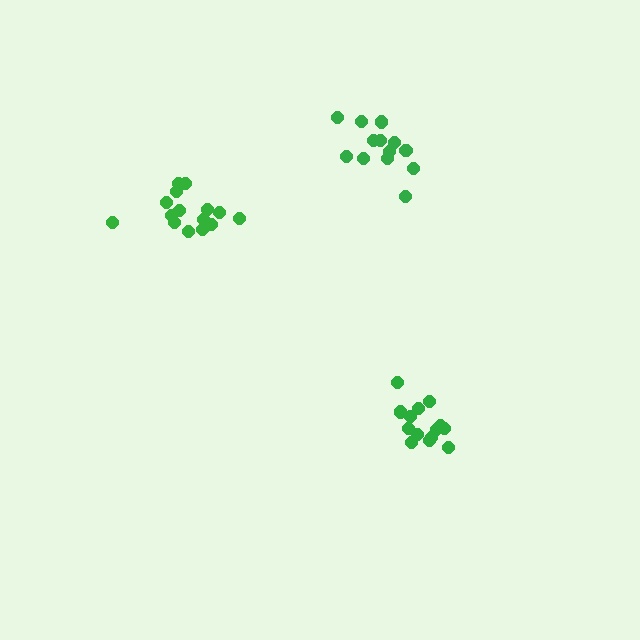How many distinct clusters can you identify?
There are 3 distinct clusters.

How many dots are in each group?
Group 1: 13 dots, Group 2: 15 dots, Group 3: 14 dots (42 total).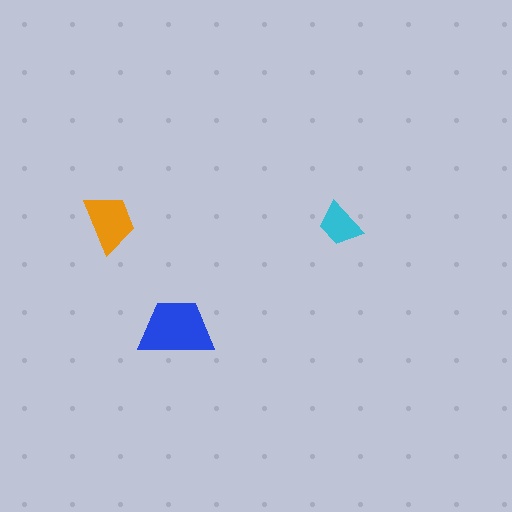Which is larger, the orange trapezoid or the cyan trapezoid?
The orange one.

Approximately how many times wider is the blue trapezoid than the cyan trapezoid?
About 1.5 times wider.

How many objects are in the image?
There are 3 objects in the image.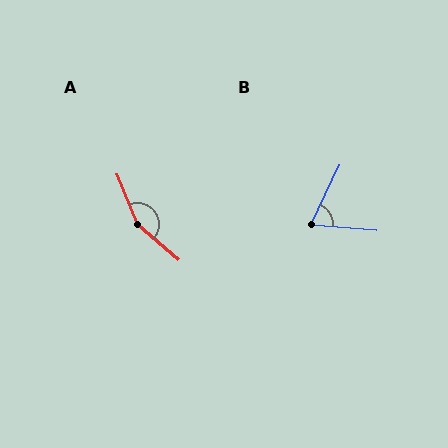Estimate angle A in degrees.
Approximately 153 degrees.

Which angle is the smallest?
B, at approximately 69 degrees.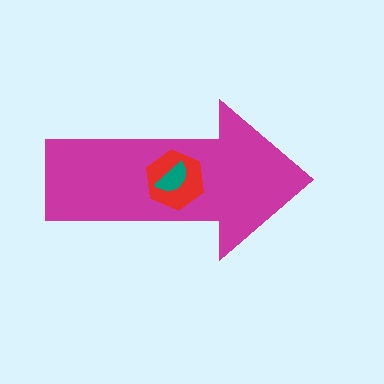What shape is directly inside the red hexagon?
The teal semicircle.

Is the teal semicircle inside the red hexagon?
Yes.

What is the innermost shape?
The teal semicircle.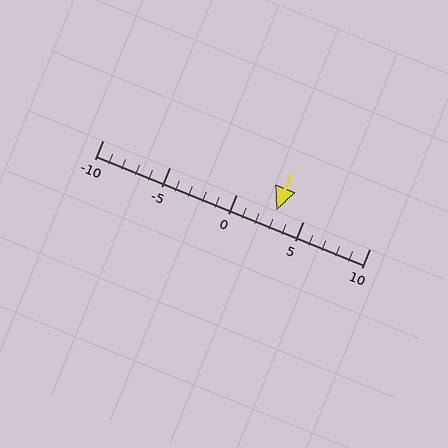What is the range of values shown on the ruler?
The ruler shows values from -10 to 10.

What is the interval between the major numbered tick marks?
The major tick marks are spaced 5 units apart.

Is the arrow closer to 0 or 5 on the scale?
The arrow is closer to 5.